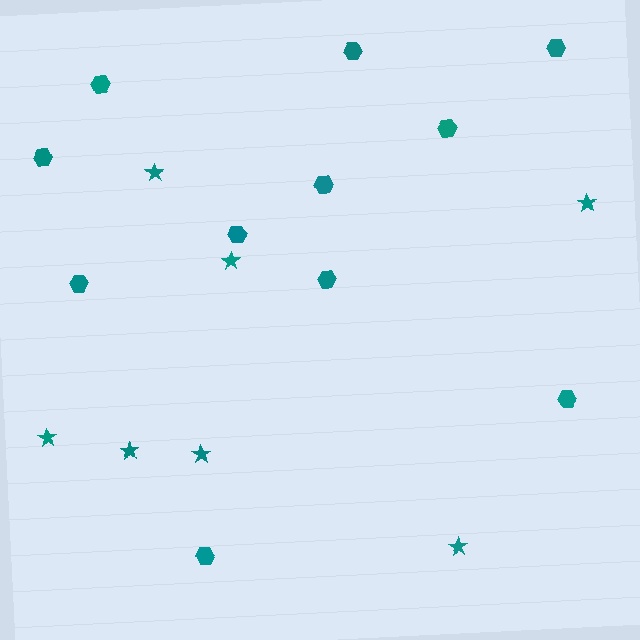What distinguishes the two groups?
There are 2 groups: one group of stars (7) and one group of hexagons (11).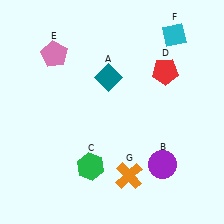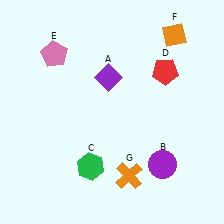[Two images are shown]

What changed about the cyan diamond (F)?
In Image 1, F is cyan. In Image 2, it changed to orange.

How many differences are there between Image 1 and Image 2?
There are 2 differences between the two images.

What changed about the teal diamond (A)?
In Image 1, A is teal. In Image 2, it changed to purple.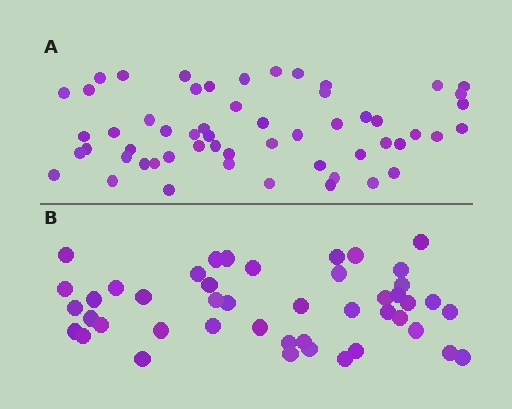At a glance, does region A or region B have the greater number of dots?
Region A (the top region) has more dots.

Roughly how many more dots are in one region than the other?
Region A has roughly 12 or so more dots than region B.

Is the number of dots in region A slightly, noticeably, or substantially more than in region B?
Region A has only slightly more — the two regions are fairly close. The ratio is roughly 1.2 to 1.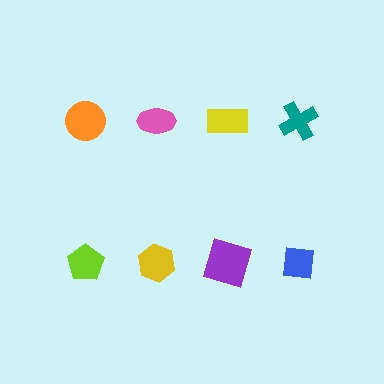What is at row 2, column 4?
A blue square.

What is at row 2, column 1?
A lime pentagon.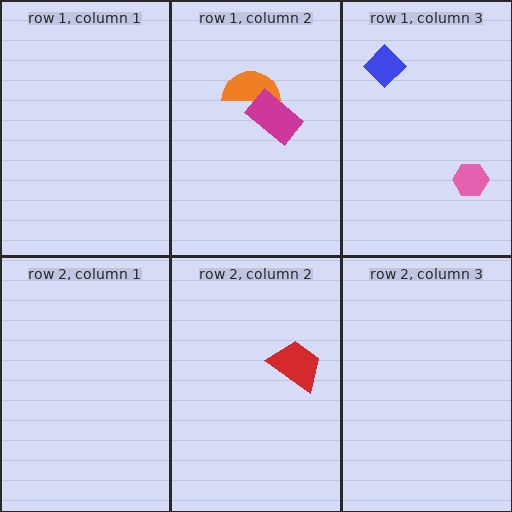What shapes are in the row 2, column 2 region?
The red trapezoid.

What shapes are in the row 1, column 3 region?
The pink hexagon, the blue diamond.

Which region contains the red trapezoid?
The row 2, column 2 region.